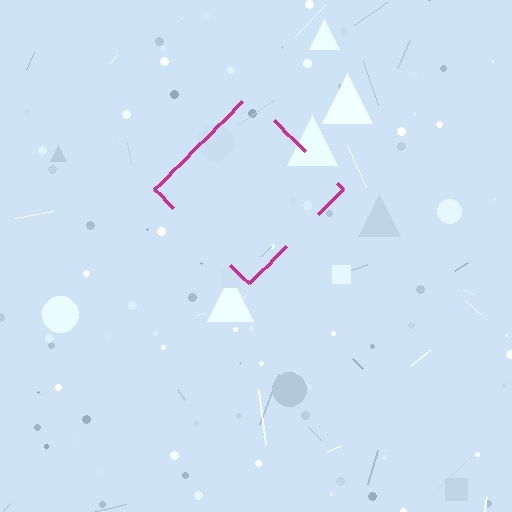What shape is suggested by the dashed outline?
The dashed outline suggests a diamond.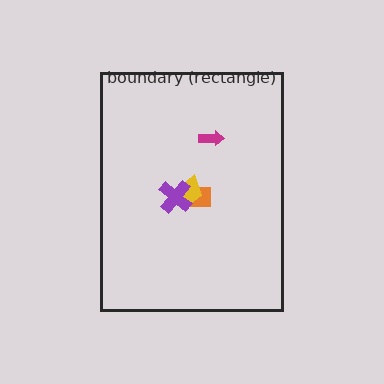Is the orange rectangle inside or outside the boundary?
Inside.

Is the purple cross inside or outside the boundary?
Inside.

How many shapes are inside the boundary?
4 inside, 0 outside.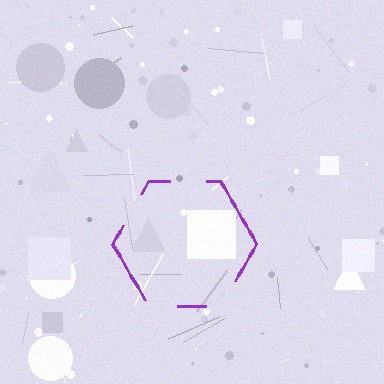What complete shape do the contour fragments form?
The contour fragments form a hexagon.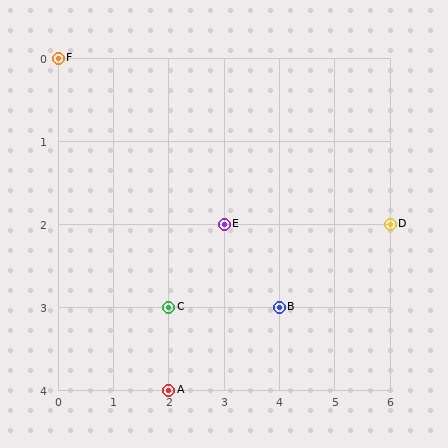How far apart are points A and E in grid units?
Points A and E are 1 column and 2 rows apart (about 2.2 grid units diagonally).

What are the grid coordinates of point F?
Point F is at grid coordinates (0, 0).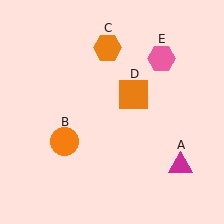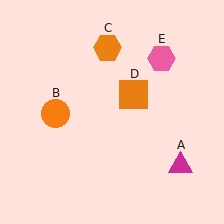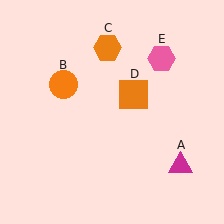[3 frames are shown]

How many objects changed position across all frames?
1 object changed position: orange circle (object B).